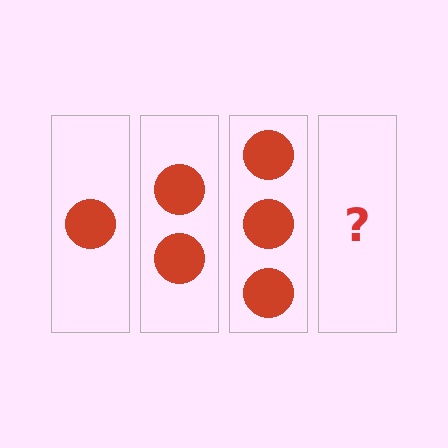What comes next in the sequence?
The next element should be 4 circles.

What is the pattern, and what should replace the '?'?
The pattern is that each step adds one more circle. The '?' should be 4 circles.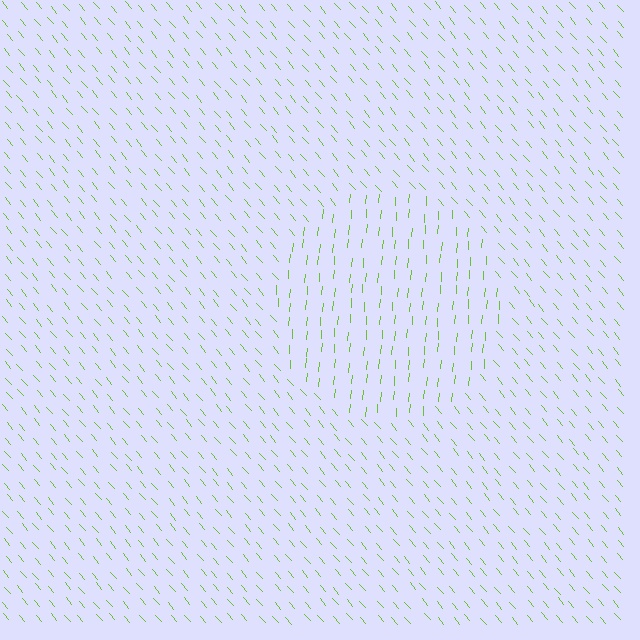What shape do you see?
I see a circle.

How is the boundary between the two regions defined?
The boundary is defined purely by a change in line orientation (approximately 45 degrees difference). All lines are the same color and thickness.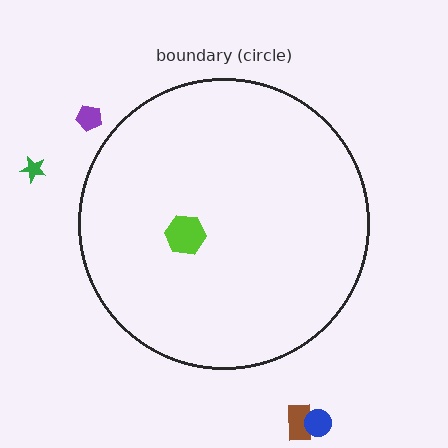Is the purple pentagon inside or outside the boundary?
Outside.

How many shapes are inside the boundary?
1 inside, 4 outside.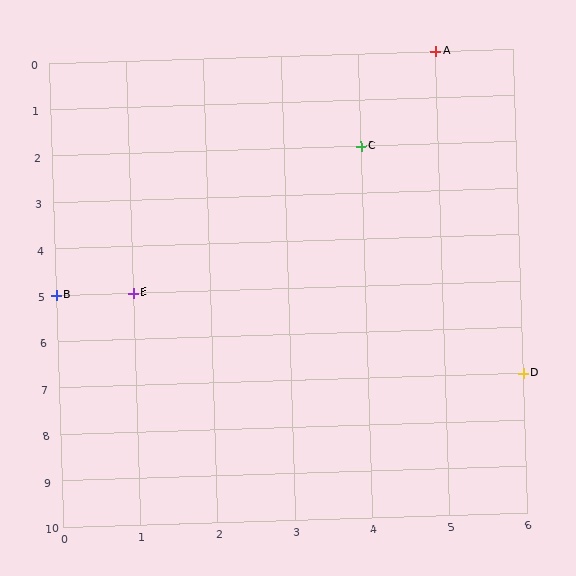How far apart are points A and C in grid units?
Points A and C are 1 column and 2 rows apart (about 2.2 grid units diagonally).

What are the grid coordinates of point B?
Point B is at grid coordinates (0, 5).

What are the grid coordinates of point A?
Point A is at grid coordinates (5, 0).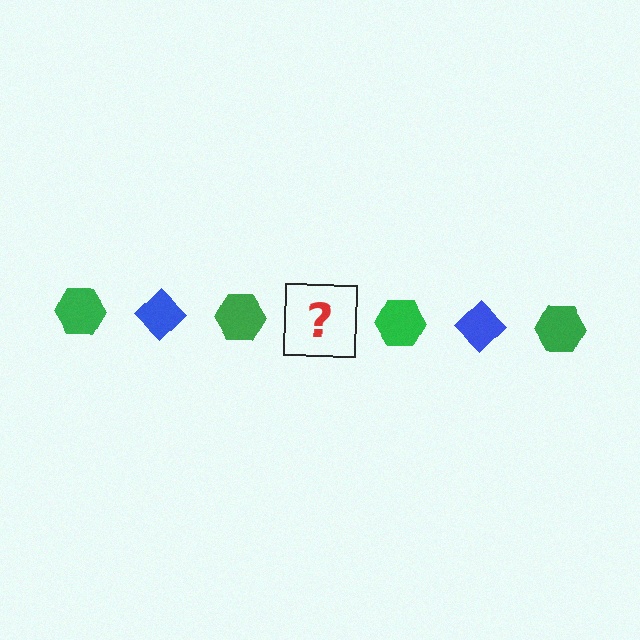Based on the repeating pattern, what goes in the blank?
The blank should be a blue diamond.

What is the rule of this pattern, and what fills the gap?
The rule is that the pattern alternates between green hexagon and blue diamond. The gap should be filled with a blue diamond.